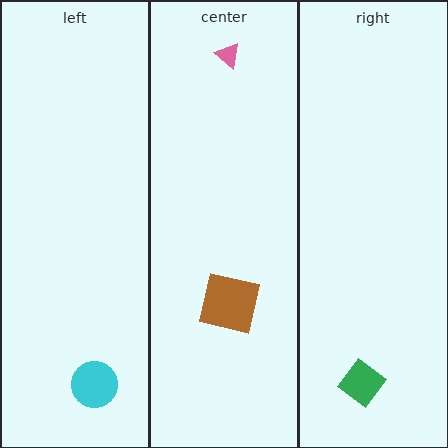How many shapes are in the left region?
1.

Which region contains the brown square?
The center region.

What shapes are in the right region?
The green diamond.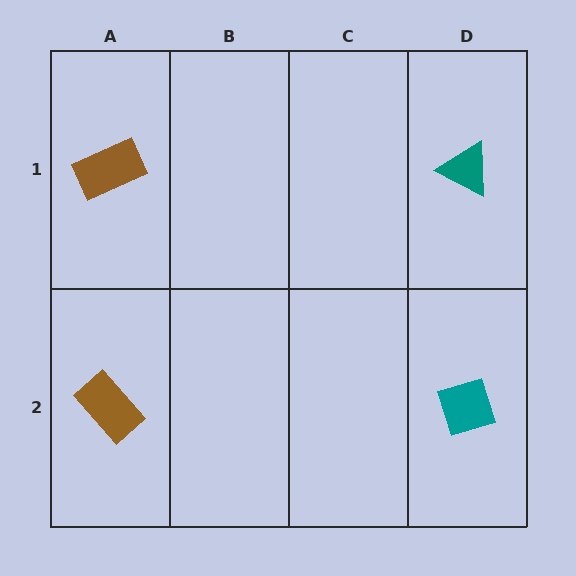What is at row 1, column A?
A brown rectangle.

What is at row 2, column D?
A teal diamond.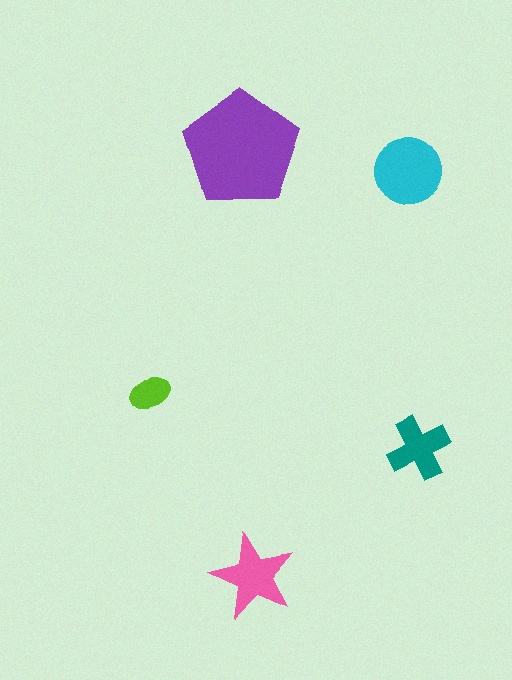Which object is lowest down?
The pink star is bottommost.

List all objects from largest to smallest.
The purple pentagon, the cyan circle, the pink star, the teal cross, the lime ellipse.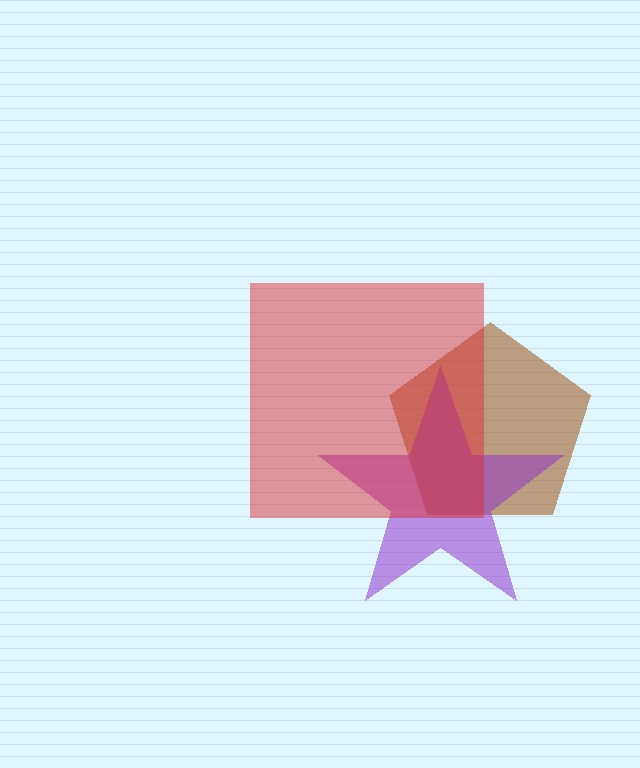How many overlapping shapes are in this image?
There are 3 overlapping shapes in the image.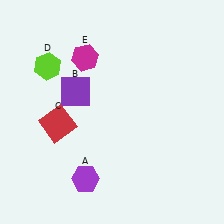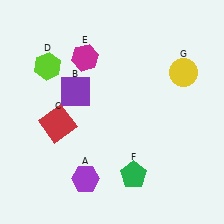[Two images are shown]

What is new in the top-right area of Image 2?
A yellow circle (G) was added in the top-right area of Image 2.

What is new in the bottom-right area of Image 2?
A green pentagon (F) was added in the bottom-right area of Image 2.